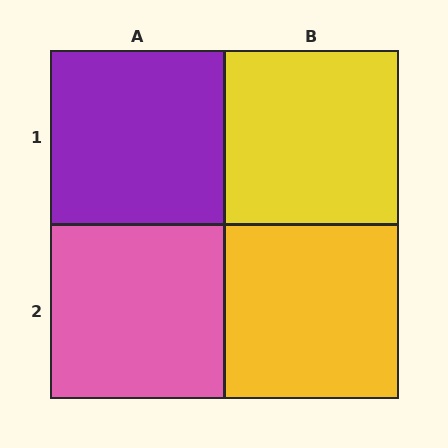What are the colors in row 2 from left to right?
Pink, yellow.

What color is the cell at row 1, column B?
Yellow.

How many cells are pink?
1 cell is pink.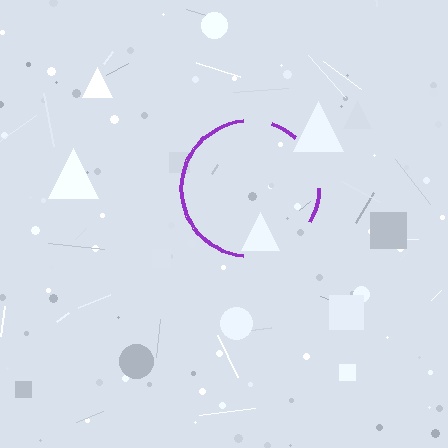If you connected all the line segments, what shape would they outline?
They would outline a circle.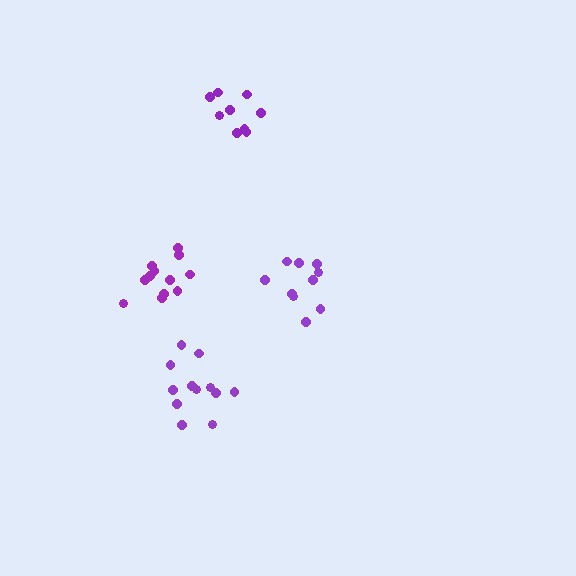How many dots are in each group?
Group 1: 10 dots, Group 2: 10 dots, Group 3: 12 dots, Group 4: 12 dots (44 total).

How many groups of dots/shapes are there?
There are 4 groups.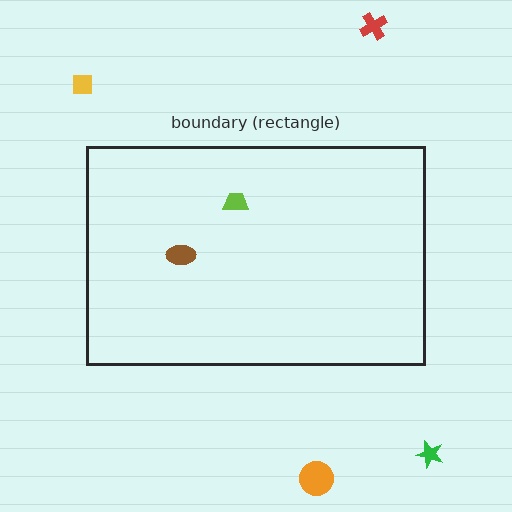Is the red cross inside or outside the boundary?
Outside.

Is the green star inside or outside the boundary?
Outside.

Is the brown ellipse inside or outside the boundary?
Inside.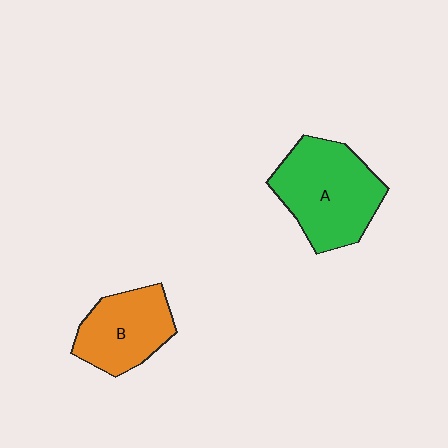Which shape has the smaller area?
Shape B (orange).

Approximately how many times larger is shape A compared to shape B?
Approximately 1.4 times.